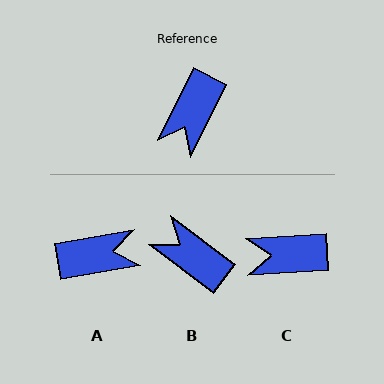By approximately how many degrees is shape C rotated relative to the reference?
Approximately 60 degrees clockwise.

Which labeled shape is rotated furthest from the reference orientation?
A, about 127 degrees away.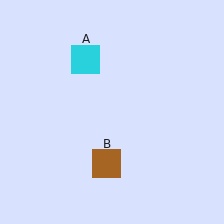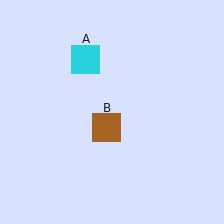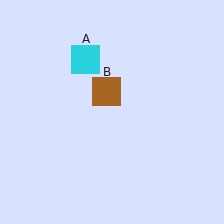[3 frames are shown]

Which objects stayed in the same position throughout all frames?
Cyan square (object A) remained stationary.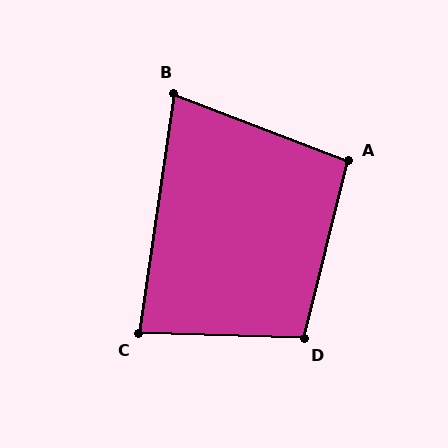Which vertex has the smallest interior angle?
B, at approximately 78 degrees.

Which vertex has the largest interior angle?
D, at approximately 102 degrees.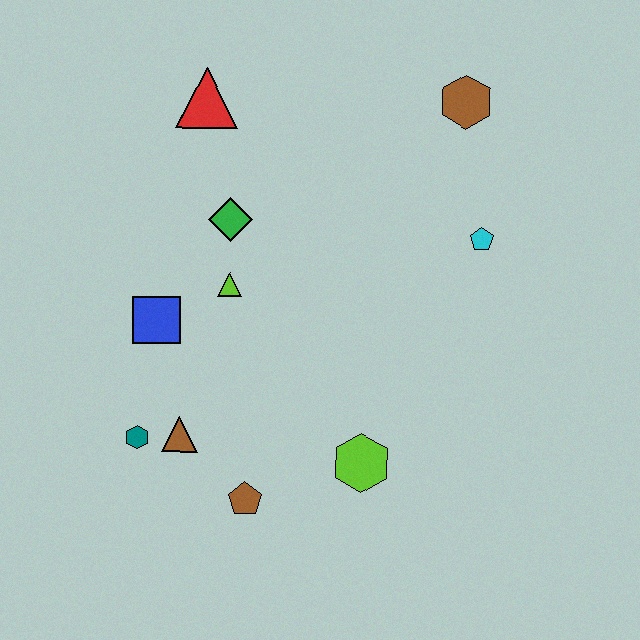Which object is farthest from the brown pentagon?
The brown hexagon is farthest from the brown pentagon.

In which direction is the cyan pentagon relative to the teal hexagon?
The cyan pentagon is to the right of the teal hexagon.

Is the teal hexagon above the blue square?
No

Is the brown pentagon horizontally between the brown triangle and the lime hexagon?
Yes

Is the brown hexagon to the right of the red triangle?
Yes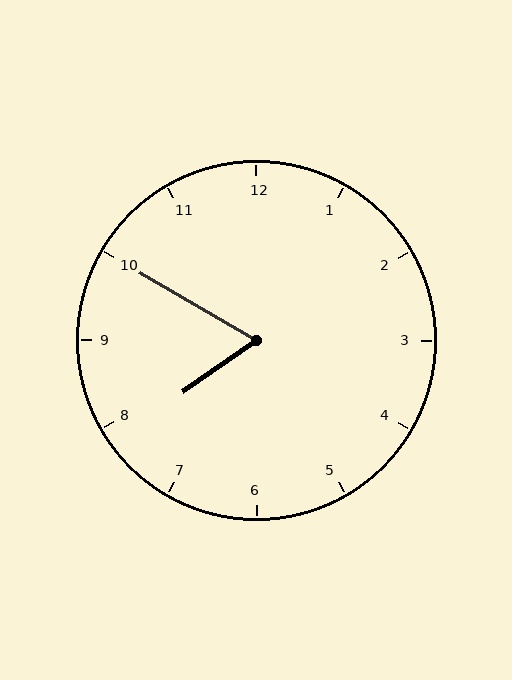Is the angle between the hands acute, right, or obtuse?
It is acute.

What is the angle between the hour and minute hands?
Approximately 65 degrees.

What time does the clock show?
7:50.